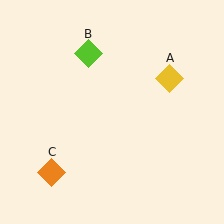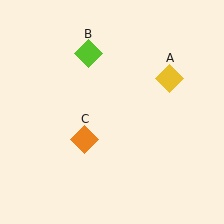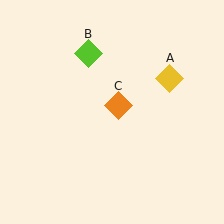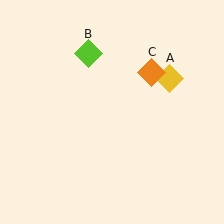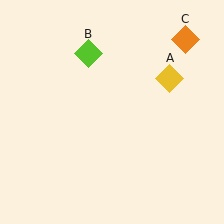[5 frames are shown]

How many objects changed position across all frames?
1 object changed position: orange diamond (object C).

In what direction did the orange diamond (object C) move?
The orange diamond (object C) moved up and to the right.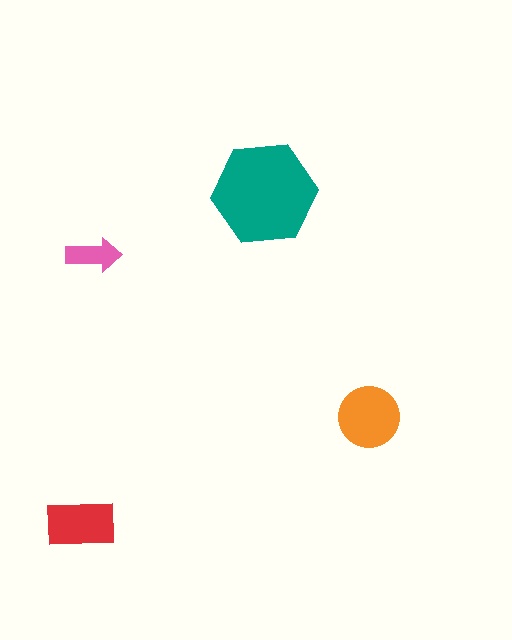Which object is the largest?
The teal hexagon.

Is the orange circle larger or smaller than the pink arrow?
Larger.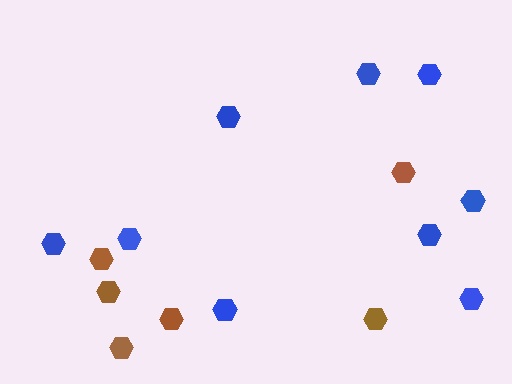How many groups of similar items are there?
There are 2 groups: one group of blue hexagons (9) and one group of brown hexagons (6).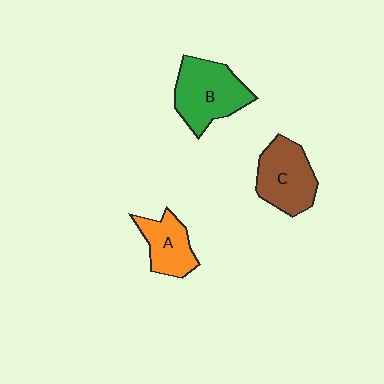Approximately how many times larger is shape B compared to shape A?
Approximately 1.5 times.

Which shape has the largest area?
Shape B (green).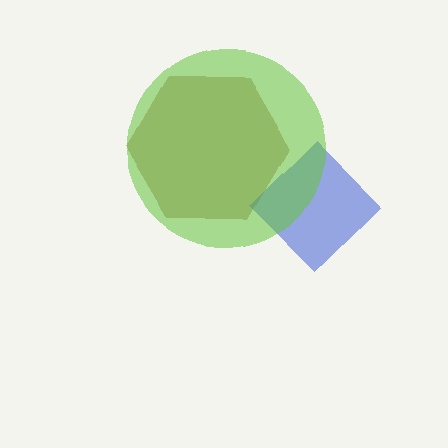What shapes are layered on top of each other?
The layered shapes are: a brown hexagon, a blue diamond, a lime circle.